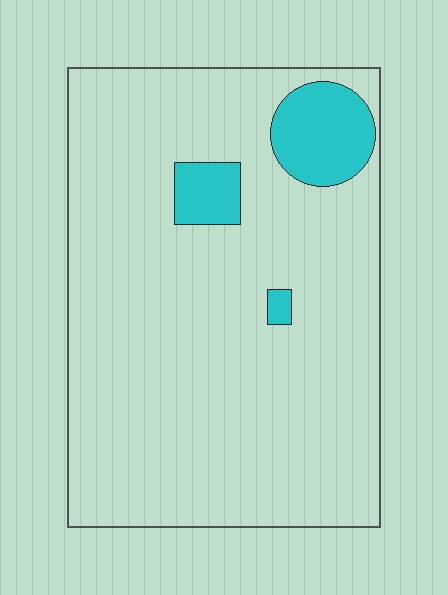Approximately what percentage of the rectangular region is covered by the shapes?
Approximately 10%.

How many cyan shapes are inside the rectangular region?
3.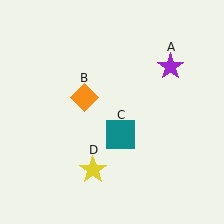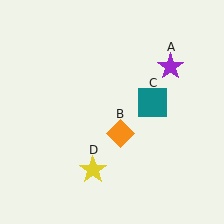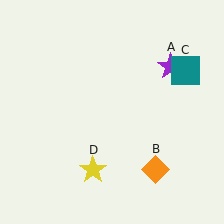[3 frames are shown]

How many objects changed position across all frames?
2 objects changed position: orange diamond (object B), teal square (object C).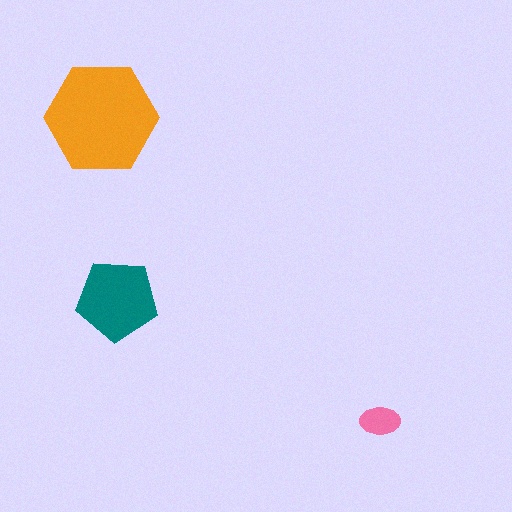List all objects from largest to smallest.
The orange hexagon, the teal pentagon, the pink ellipse.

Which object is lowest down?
The pink ellipse is bottommost.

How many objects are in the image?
There are 3 objects in the image.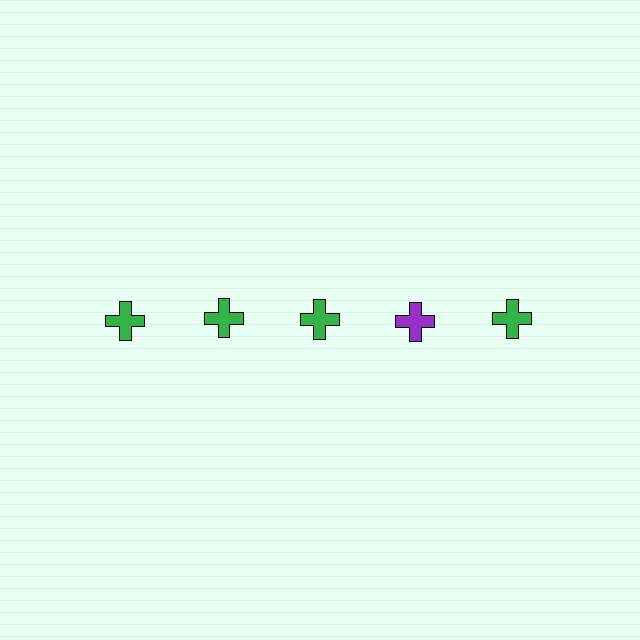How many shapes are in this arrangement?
There are 5 shapes arranged in a grid pattern.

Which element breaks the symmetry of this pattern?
The purple cross in the top row, second from right column breaks the symmetry. All other shapes are green crosses.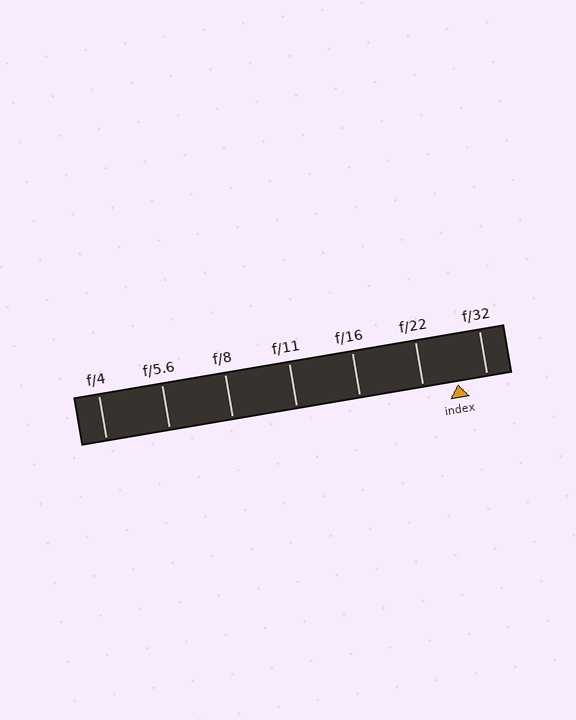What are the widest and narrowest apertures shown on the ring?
The widest aperture shown is f/4 and the narrowest is f/32.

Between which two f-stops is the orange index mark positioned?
The index mark is between f/22 and f/32.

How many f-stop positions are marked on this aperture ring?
There are 7 f-stop positions marked.